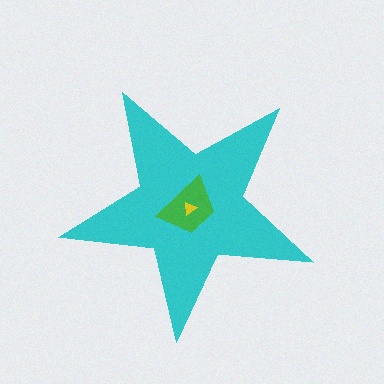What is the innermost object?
The yellow triangle.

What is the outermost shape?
The cyan star.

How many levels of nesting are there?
3.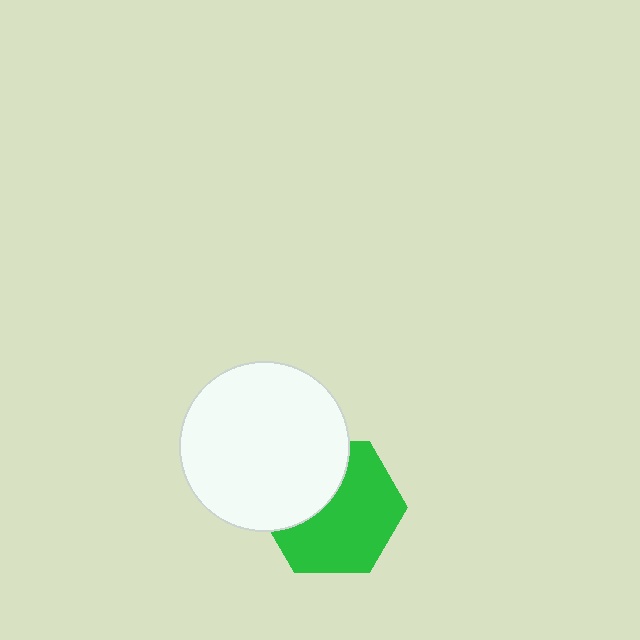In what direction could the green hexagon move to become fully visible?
The green hexagon could move toward the lower-right. That would shift it out from behind the white circle entirely.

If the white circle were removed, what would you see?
You would see the complete green hexagon.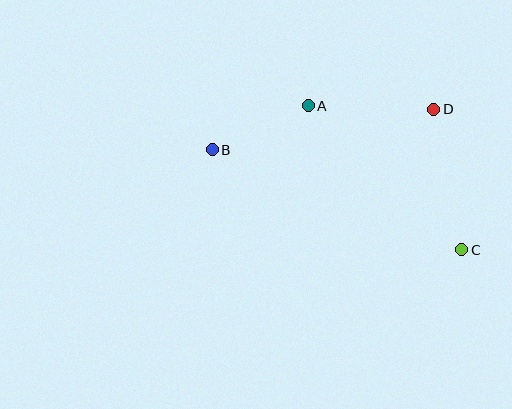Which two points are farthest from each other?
Points B and C are farthest from each other.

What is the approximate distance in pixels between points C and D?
The distance between C and D is approximately 143 pixels.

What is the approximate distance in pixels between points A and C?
The distance between A and C is approximately 210 pixels.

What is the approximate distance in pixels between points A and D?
The distance between A and D is approximately 125 pixels.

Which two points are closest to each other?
Points A and B are closest to each other.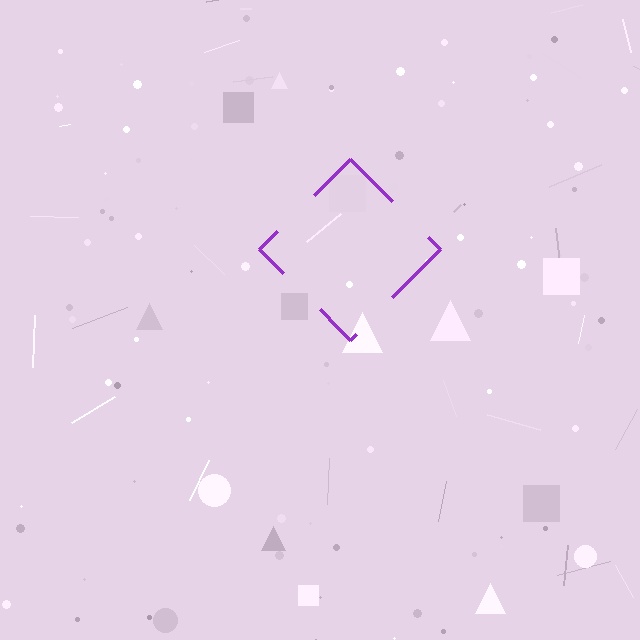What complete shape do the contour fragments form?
The contour fragments form a diamond.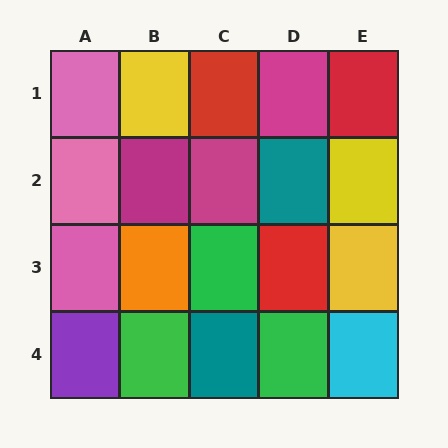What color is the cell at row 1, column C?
Red.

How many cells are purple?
1 cell is purple.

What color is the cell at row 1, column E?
Red.